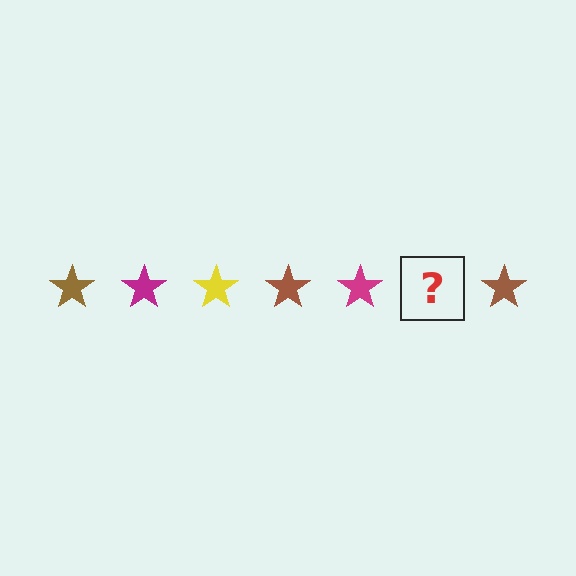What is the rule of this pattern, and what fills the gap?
The rule is that the pattern cycles through brown, magenta, yellow stars. The gap should be filled with a yellow star.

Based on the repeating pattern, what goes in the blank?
The blank should be a yellow star.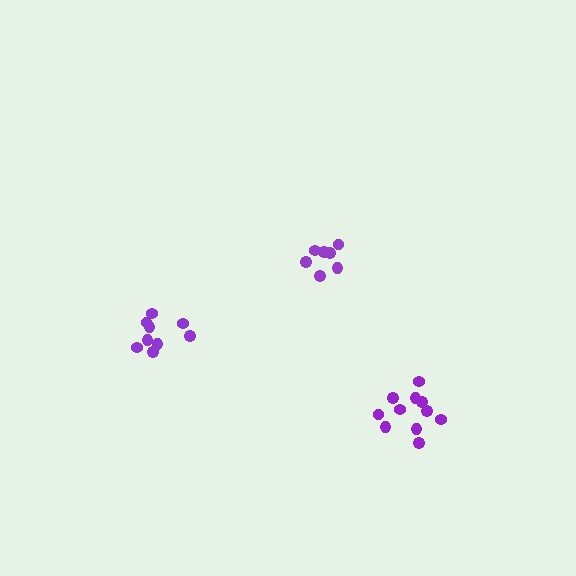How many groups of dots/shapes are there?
There are 3 groups.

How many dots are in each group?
Group 1: 7 dots, Group 2: 11 dots, Group 3: 9 dots (27 total).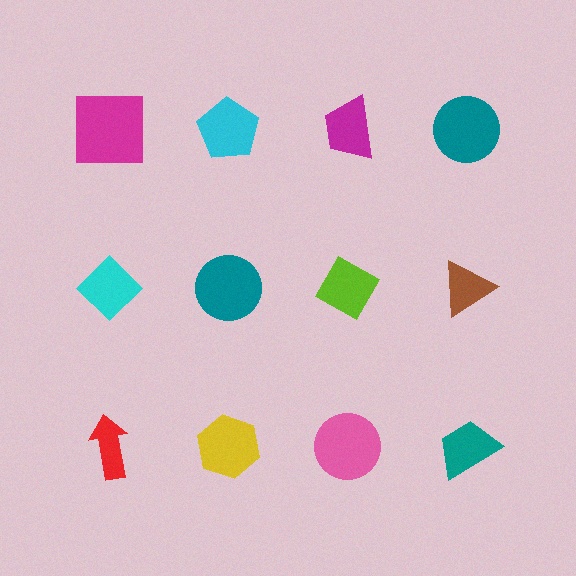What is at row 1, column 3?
A magenta trapezoid.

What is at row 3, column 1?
A red arrow.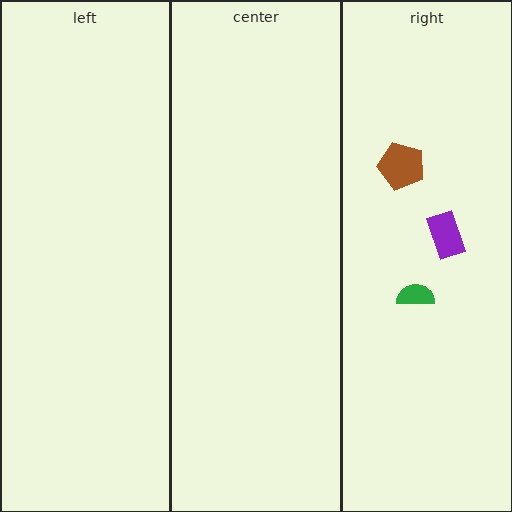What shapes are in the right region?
The brown pentagon, the purple rectangle, the green semicircle.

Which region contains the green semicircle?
The right region.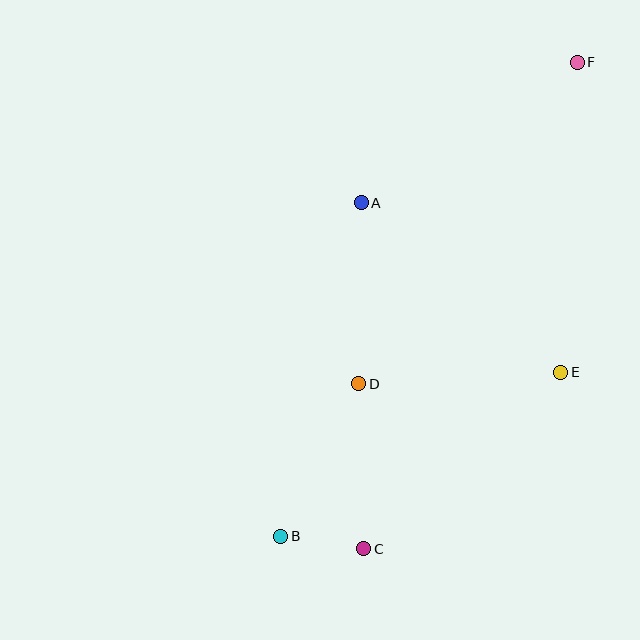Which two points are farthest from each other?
Points B and F are farthest from each other.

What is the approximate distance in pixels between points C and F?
The distance between C and F is approximately 531 pixels.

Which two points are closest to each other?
Points B and C are closest to each other.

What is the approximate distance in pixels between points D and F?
The distance between D and F is approximately 389 pixels.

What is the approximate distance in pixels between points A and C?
The distance between A and C is approximately 346 pixels.